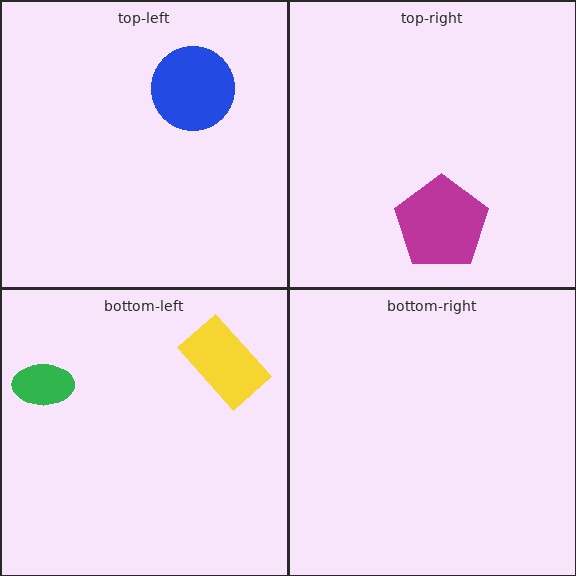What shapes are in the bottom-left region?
The green ellipse, the yellow rectangle.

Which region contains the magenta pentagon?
The top-right region.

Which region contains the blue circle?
The top-left region.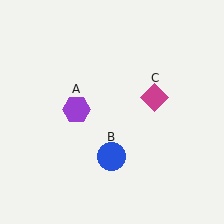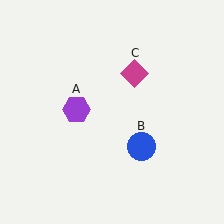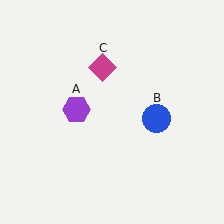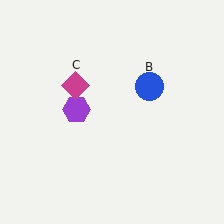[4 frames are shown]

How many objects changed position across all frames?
2 objects changed position: blue circle (object B), magenta diamond (object C).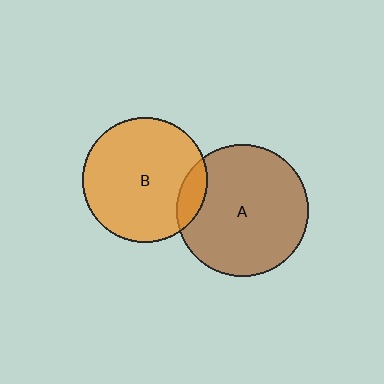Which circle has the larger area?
Circle A (brown).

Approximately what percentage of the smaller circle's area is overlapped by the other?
Approximately 10%.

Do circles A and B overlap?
Yes.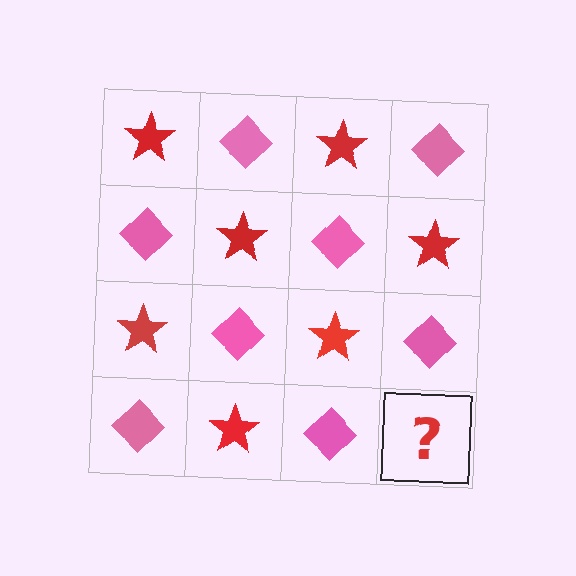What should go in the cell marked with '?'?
The missing cell should contain a red star.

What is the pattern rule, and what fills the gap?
The rule is that it alternates red star and pink diamond in a checkerboard pattern. The gap should be filled with a red star.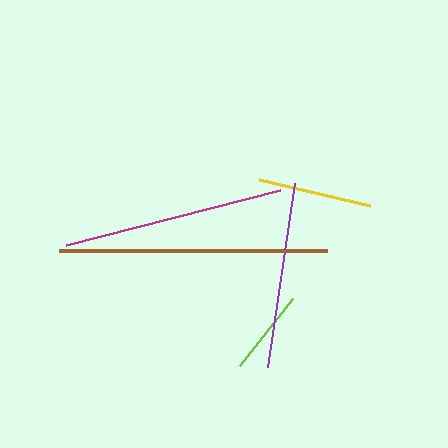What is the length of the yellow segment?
The yellow segment is approximately 115 pixels long.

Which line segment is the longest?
The brown line is the longest at approximately 268 pixels.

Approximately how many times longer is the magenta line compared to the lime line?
The magenta line is approximately 2.6 times the length of the lime line.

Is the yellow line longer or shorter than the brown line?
The brown line is longer than the yellow line.